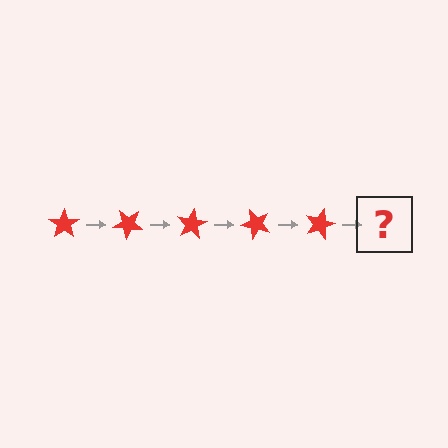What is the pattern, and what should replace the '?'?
The pattern is that the star rotates 40 degrees each step. The '?' should be a red star rotated 200 degrees.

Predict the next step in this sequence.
The next step is a red star rotated 200 degrees.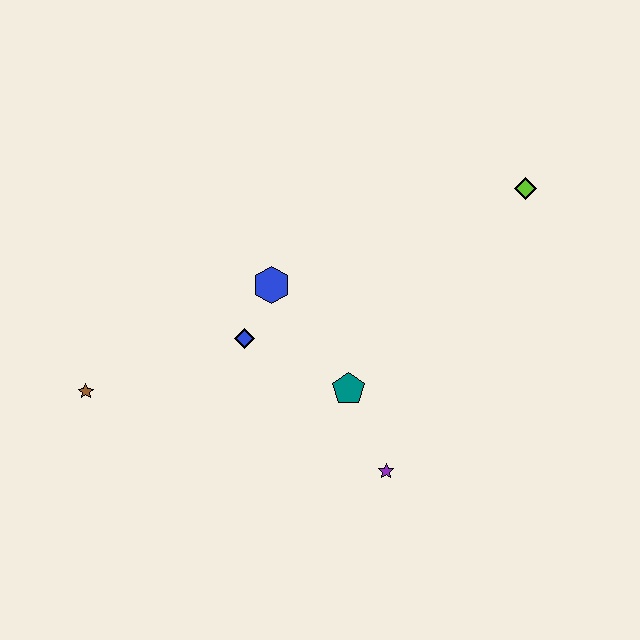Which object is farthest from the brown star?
The lime diamond is farthest from the brown star.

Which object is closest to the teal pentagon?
The purple star is closest to the teal pentagon.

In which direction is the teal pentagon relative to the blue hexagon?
The teal pentagon is below the blue hexagon.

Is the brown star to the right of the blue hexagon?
No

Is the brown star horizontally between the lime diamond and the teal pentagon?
No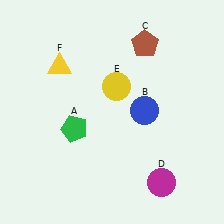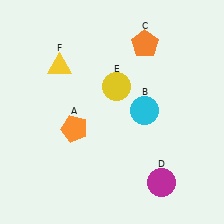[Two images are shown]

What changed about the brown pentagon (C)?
In Image 1, C is brown. In Image 2, it changed to orange.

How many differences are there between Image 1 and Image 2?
There are 3 differences between the two images.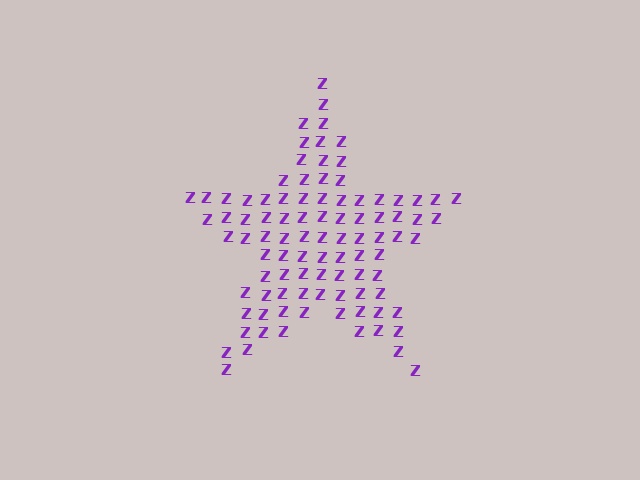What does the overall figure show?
The overall figure shows a star.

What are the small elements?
The small elements are letter Z's.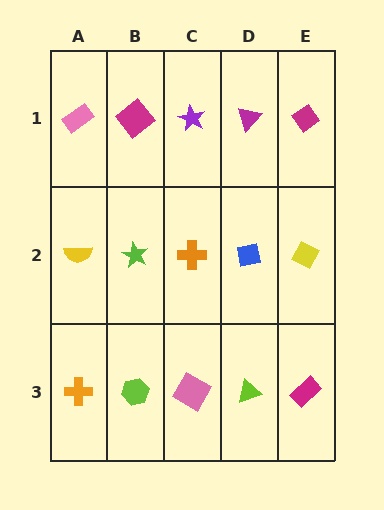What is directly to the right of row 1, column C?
A magenta triangle.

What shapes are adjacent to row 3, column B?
A lime star (row 2, column B), an orange cross (row 3, column A), a pink diamond (row 3, column C).